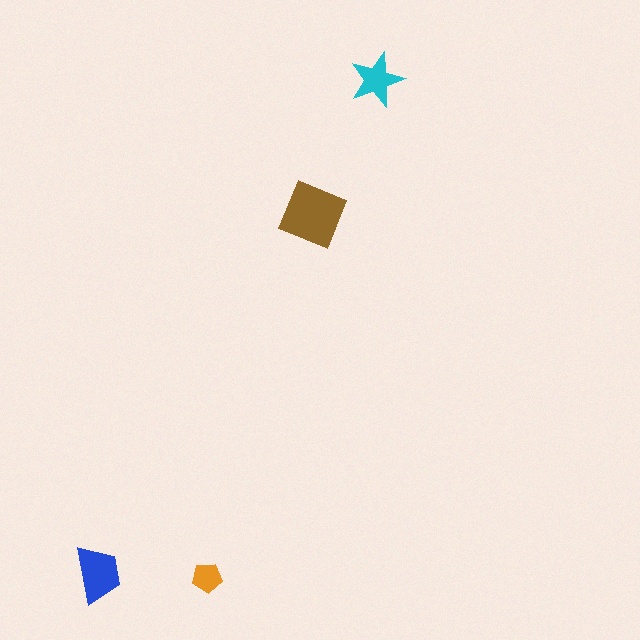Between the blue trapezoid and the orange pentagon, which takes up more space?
The blue trapezoid.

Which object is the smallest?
The orange pentagon.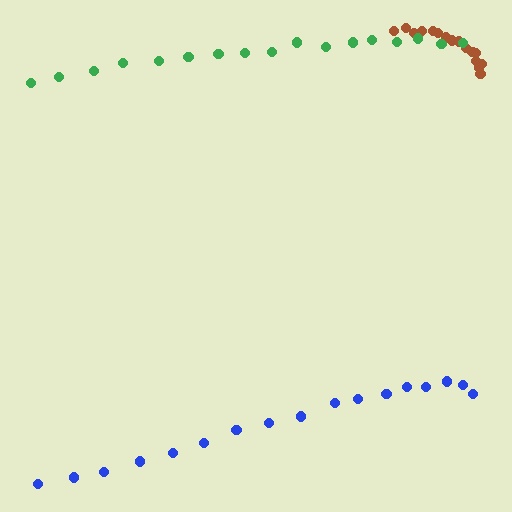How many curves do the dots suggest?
There are 3 distinct paths.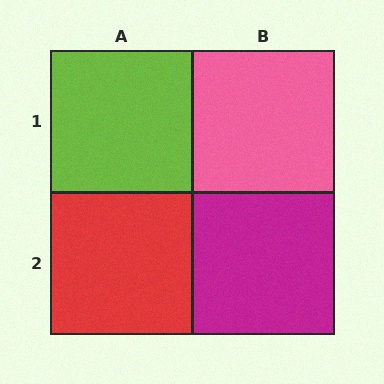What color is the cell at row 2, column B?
Magenta.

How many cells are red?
1 cell is red.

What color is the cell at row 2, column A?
Red.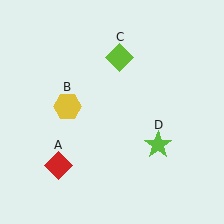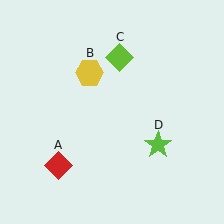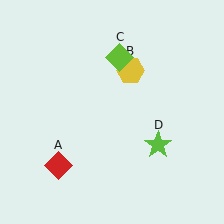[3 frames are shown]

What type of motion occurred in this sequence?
The yellow hexagon (object B) rotated clockwise around the center of the scene.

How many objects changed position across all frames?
1 object changed position: yellow hexagon (object B).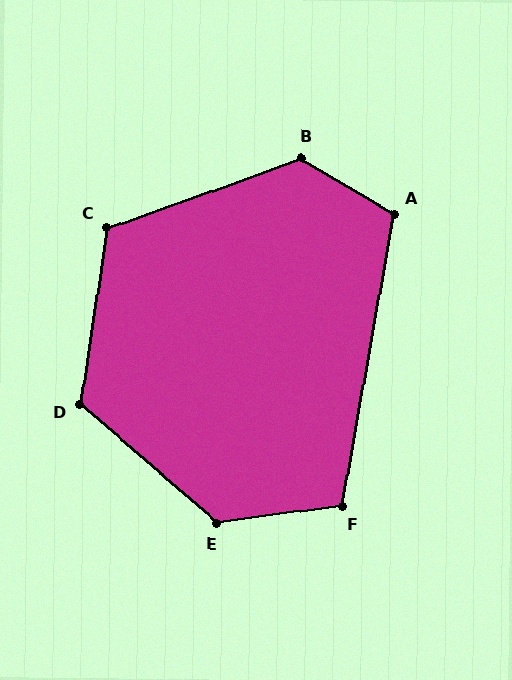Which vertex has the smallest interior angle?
F, at approximately 108 degrees.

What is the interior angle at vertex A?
Approximately 111 degrees (obtuse).